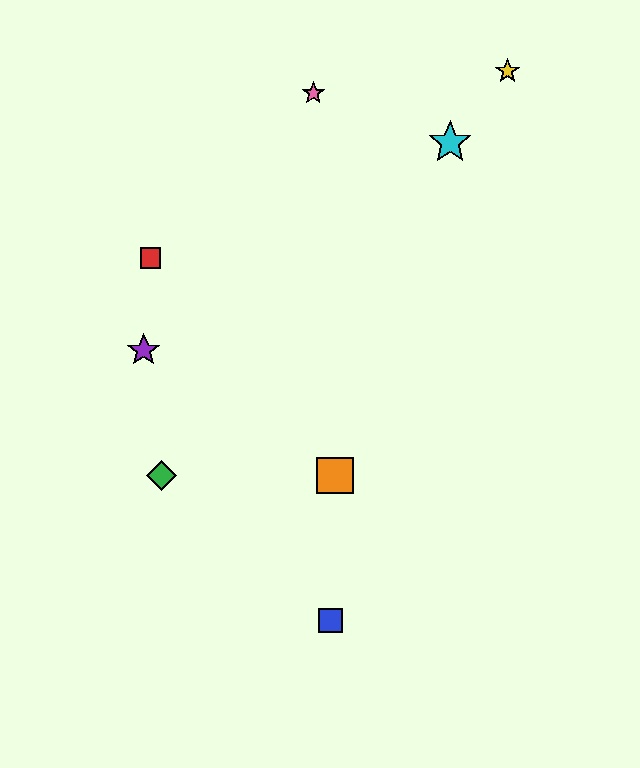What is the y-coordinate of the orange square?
The orange square is at y≈475.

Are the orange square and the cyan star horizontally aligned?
No, the orange square is at y≈475 and the cyan star is at y≈143.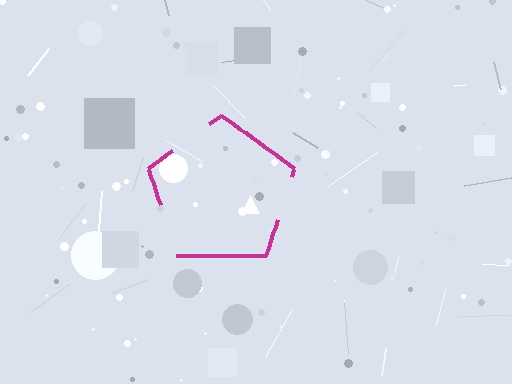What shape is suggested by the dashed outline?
The dashed outline suggests a pentagon.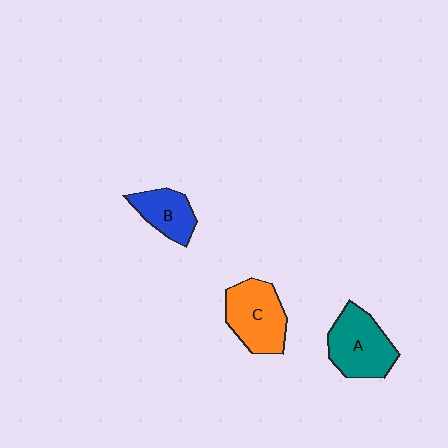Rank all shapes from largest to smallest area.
From largest to smallest: A (teal), C (orange), B (blue).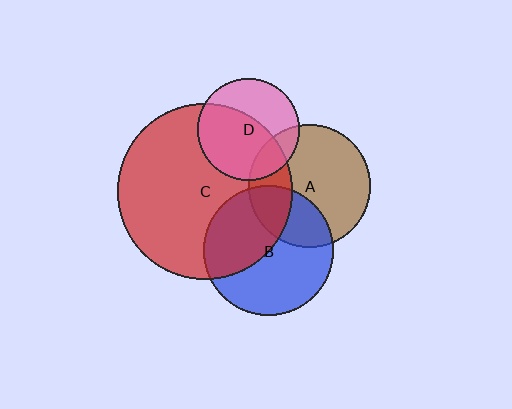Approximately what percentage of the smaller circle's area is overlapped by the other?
Approximately 20%.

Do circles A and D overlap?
Yes.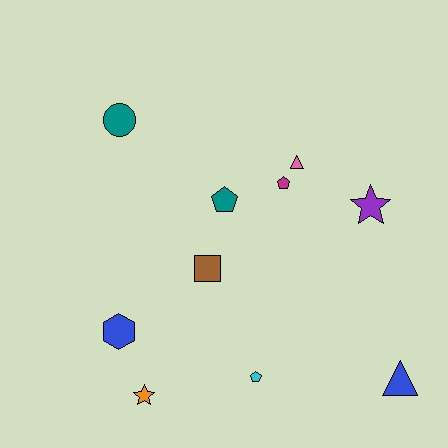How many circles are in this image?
There is 1 circle.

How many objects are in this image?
There are 10 objects.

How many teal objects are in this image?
There are 2 teal objects.